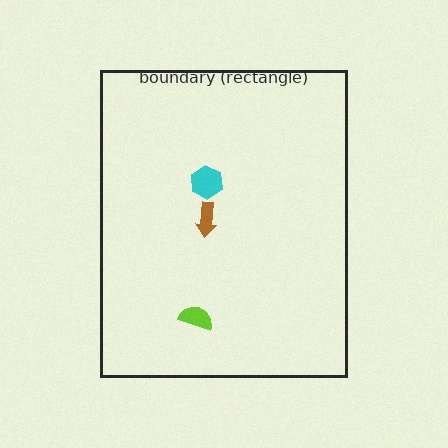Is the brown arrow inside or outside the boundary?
Inside.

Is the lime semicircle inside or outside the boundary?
Inside.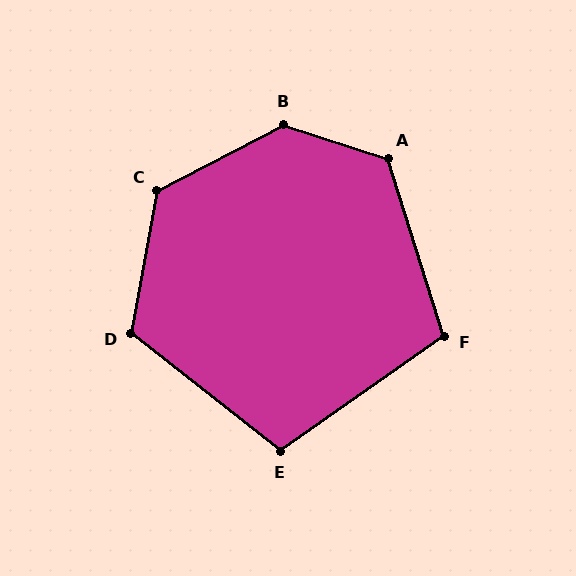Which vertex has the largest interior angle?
B, at approximately 134 degrees.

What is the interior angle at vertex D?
Approximately 118 degrees (obtuse).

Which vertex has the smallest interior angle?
E, at approximately 107 degrees.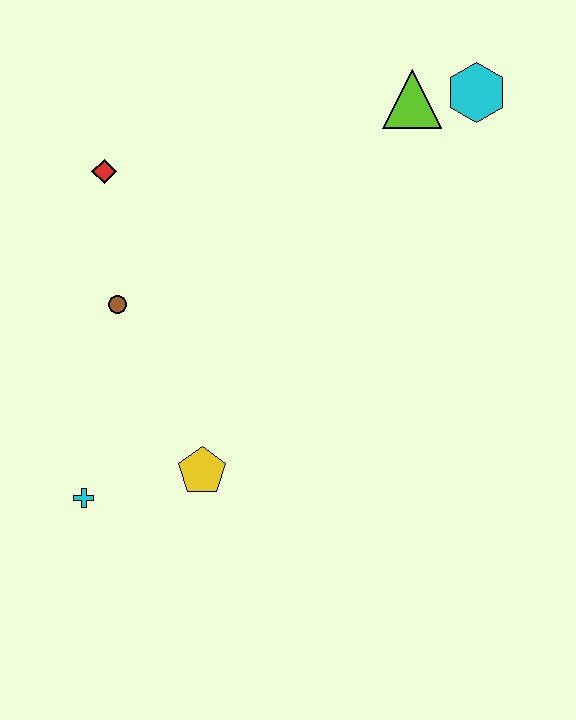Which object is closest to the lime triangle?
The cyan hexagon is closest to the lime triangle.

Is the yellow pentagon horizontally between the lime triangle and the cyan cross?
Yes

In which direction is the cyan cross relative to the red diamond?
The cyan cross is below the red diamond.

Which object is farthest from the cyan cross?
The cyan hexagon is farthest from the cyan cross.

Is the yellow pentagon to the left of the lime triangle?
Yes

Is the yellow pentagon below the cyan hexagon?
Yes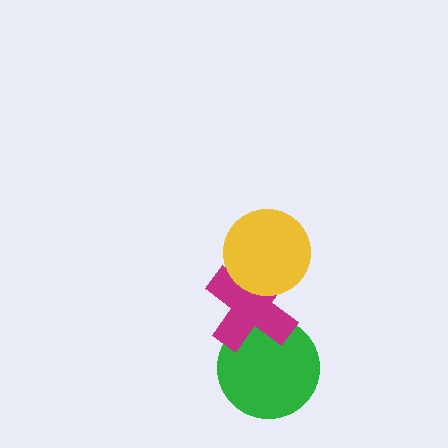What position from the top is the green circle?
The green circle is 3rd from the top.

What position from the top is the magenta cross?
The magenta cross is 2nd from the top.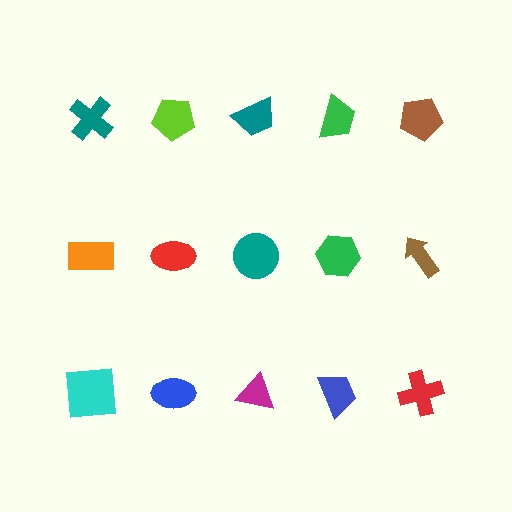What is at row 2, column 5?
A brown arrow.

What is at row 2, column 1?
An orange rectangle.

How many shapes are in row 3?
5 shapes.